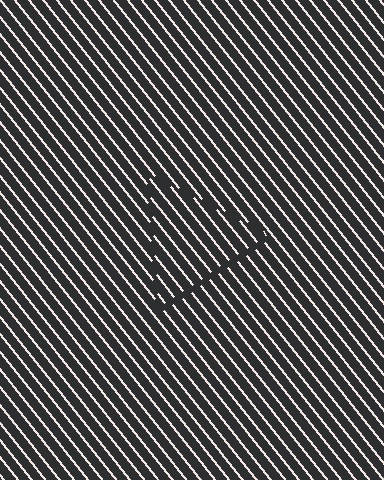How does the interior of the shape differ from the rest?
The interior of the shape contains the same grating, shifted by half a period — the contour is defined by the phase discontinuity where line-ends from the inner and outer gratings abut.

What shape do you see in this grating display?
An illusory triangle. The interior of the shape contains the same grating, shifted by half a period — the contour is defined by the phase discontinuity where line-ends from the inner and outer gratings abut.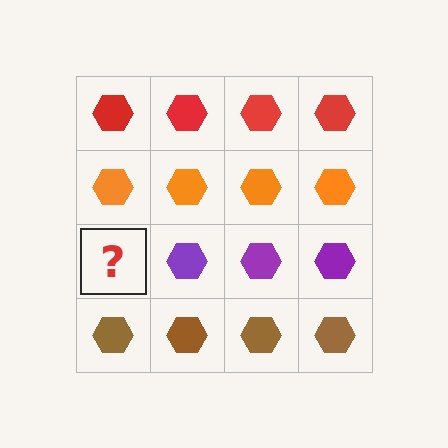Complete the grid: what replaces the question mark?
The question mark should be replaced with a purple hexagon.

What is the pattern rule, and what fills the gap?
The rule is that each row has a consistent color. The gap should be filled with a purple hexagon.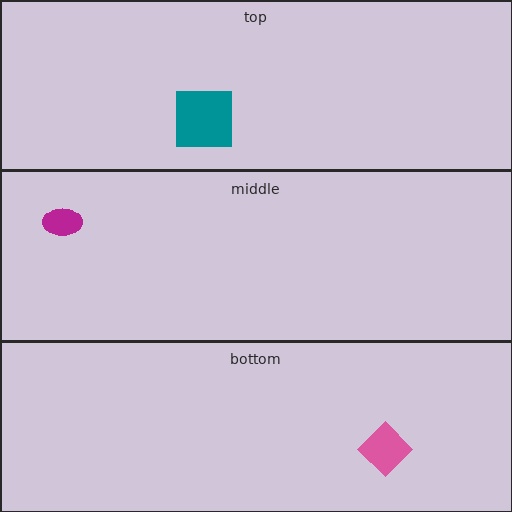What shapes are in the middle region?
The magenta ellipse.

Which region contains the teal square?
The top region.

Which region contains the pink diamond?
The bottom region.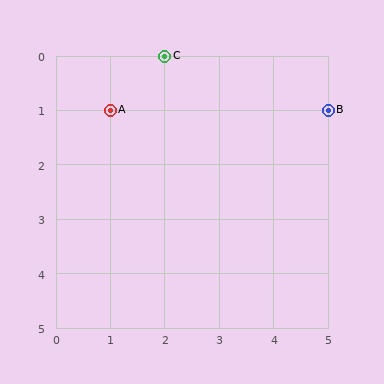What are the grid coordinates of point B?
Point B is at grid coordinates (5, 1).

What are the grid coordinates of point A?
Point A is at grid coordinates (1, 1).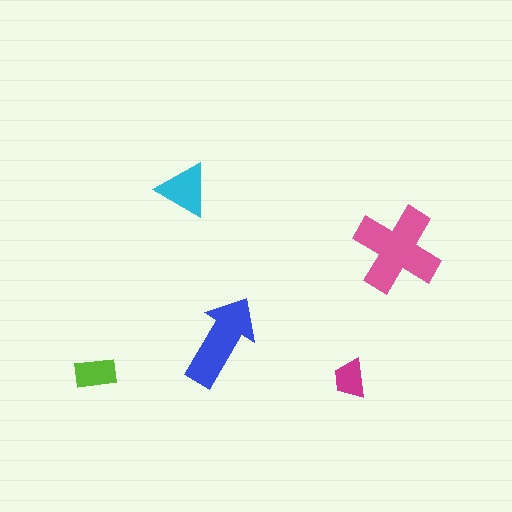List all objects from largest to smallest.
The pink cross, the blue arrow, the cyan triangle, the lime rectangle, the magenta trapezoid.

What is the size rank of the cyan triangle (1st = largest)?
3rd.